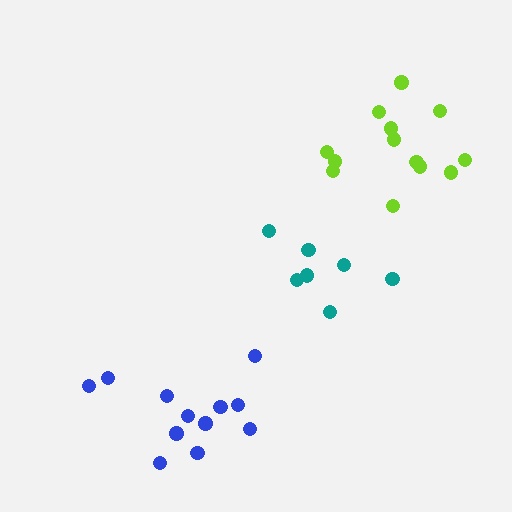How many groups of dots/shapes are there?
There are 3 groups.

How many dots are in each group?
Group 1: 13 dots, Group 2: 7 dots, Group 3: 12 dots (32 total).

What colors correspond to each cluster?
The clusters are colored: lime, teal, blue.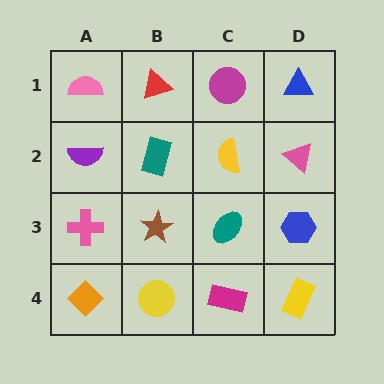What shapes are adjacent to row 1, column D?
A pink triangle (row 2, column D), a magenta circle (row 1, column C).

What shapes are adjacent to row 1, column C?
A yellow semicircle (row 2, column C), a red triangle (row 1, column B), a blue triangle (row 1, column D).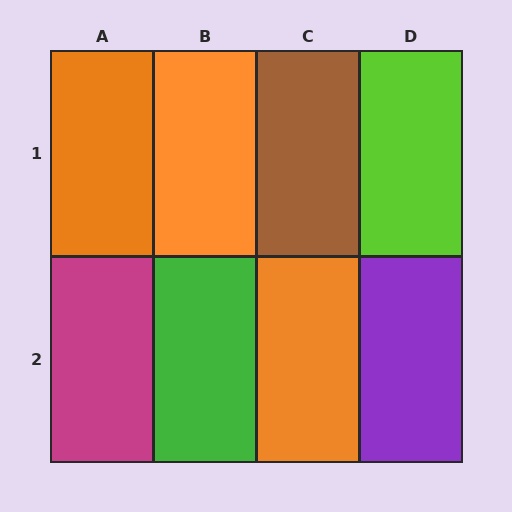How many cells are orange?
3 cells are orange.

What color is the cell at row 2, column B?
Green.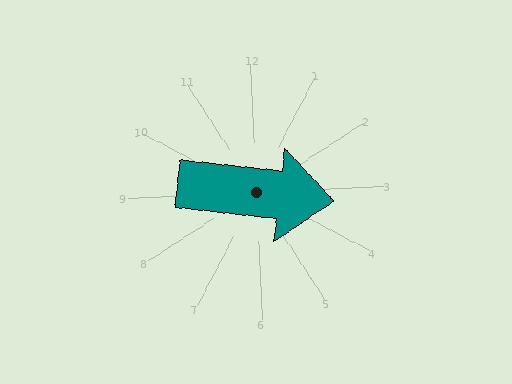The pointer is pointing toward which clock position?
Roughly 3 o'clock.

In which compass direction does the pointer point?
East.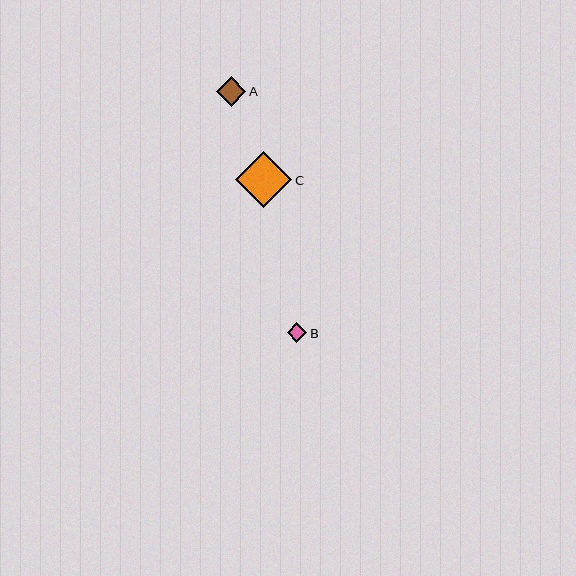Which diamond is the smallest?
Diamond B is the smallest with a size of approximately 20 pixels.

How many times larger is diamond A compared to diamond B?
Diamond A is approximately 1.5 times the size of diamond B.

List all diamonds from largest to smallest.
From largest to smallest: C, A, B.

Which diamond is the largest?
Diamond C is the largest with a size of approximately 56 pixels.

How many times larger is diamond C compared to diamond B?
Diamond C is approximately 2.9 times the size of diamond B.